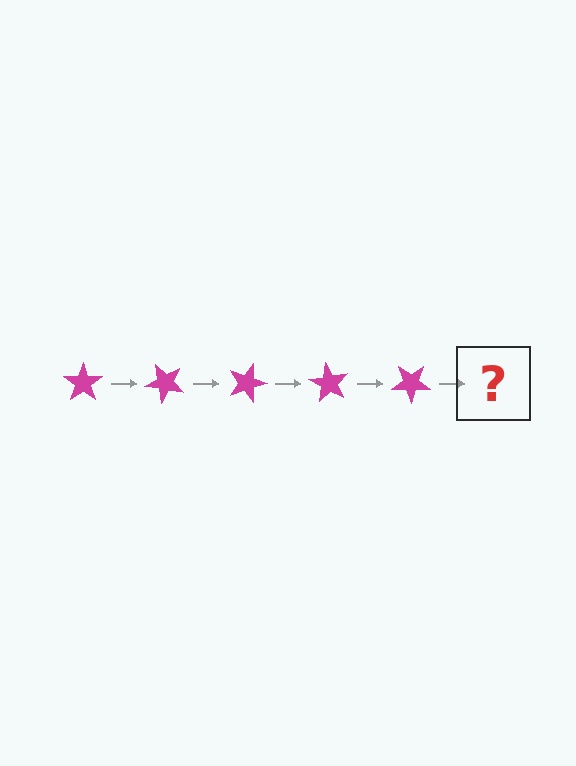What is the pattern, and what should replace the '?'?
The pattern is that the star rotates 45 degrees each step. The '?' should be a magenta star rotated 225 degrees.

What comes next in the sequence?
The next element should be a magenta star rotated 225 degrees.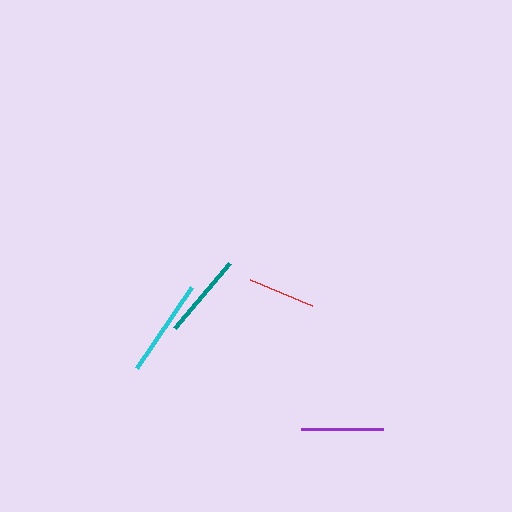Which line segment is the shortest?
The red line is the shortest at approximately 67 pixels.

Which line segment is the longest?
The cyan line is the longest at approximately 98 pixels.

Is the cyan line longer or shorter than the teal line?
The cyan line is longer than the teal line.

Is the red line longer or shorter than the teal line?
The teal line is longer than the red line.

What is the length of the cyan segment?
The cyan segment is approximately 98 pixels long.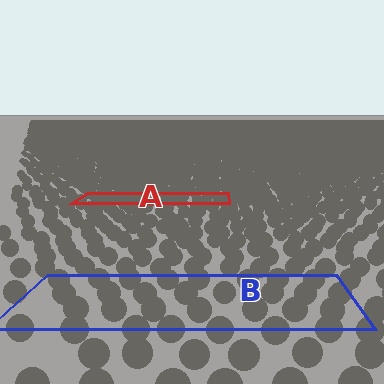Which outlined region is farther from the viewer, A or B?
Region A is farther from the viewer — the texture elements inside it appear smaller and more densely packed.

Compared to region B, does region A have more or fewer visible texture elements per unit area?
Region A has more texture elements per unit area — they are packed more densely because it is farther away.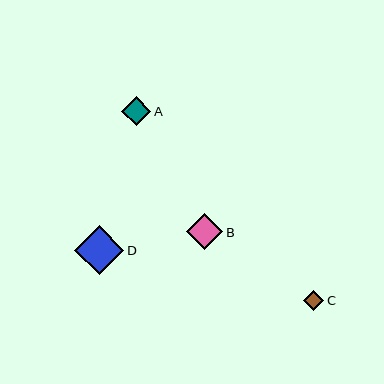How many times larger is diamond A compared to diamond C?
Diamond A is approximately 1.4 times the size of diamond C.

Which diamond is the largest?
Diamond D is the largest with a size of approximately 49 pixels.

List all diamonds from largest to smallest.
From largest to smallest: D, B, A, C.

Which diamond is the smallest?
Diamond C is the smallest with a size of approximately 20 pixels.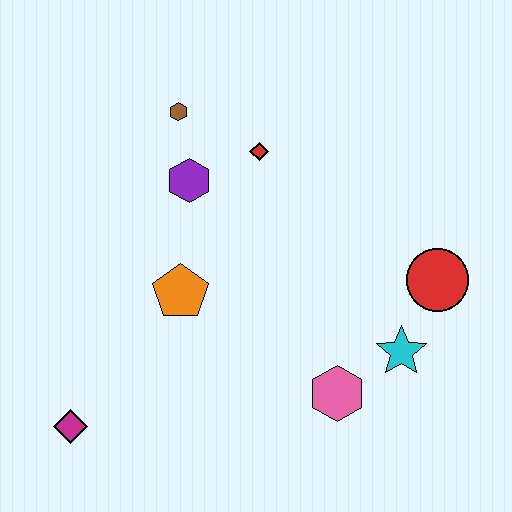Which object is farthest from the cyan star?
The magenta diamond is farthest from the cyan star.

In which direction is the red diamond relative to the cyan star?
The red diamond is above the cyan star.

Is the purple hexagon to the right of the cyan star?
No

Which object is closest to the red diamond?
The purple hexagon is closest to the red diamond.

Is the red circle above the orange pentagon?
Yes